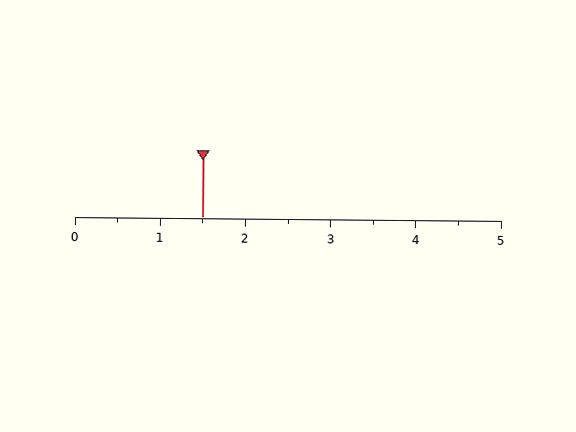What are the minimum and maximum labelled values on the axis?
The axis runs from 0 to 5.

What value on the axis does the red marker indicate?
The marker indicates approximately 1.5.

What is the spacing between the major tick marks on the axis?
The major ticks are spaced 1 apart.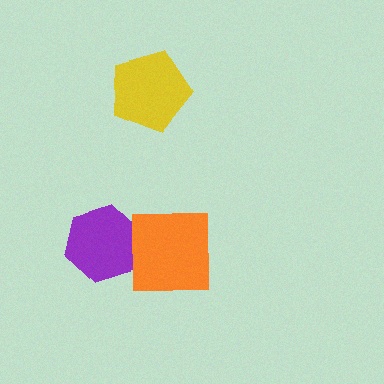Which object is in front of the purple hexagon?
The orange square is in front of the purple hexagon.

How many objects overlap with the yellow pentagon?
0 objects overlap with the yellow pentagon.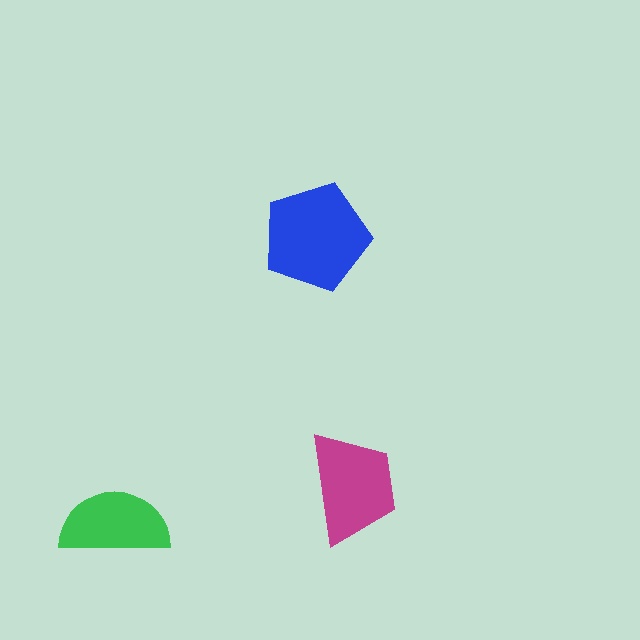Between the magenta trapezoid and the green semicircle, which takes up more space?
The magenta trapezoid.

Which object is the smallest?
The green semicircle.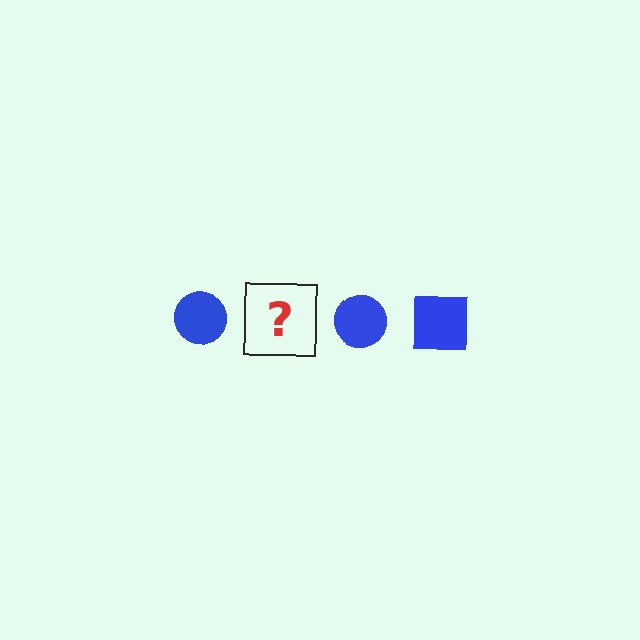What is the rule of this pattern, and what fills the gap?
The rule is that the pattern cycles through circle, square shapes in blue. The gap should be filled with a blue square.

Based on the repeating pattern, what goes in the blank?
The blank should be a blue square.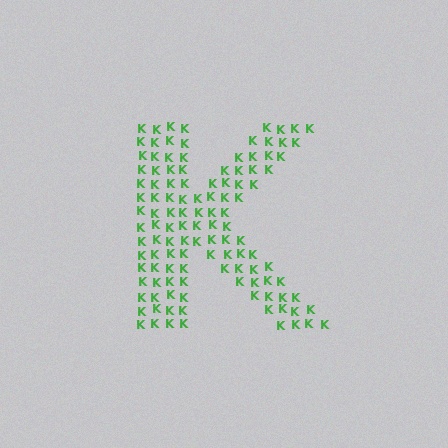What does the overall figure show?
The overall figure shows the letter K.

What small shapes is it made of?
It is made of small letter K's.